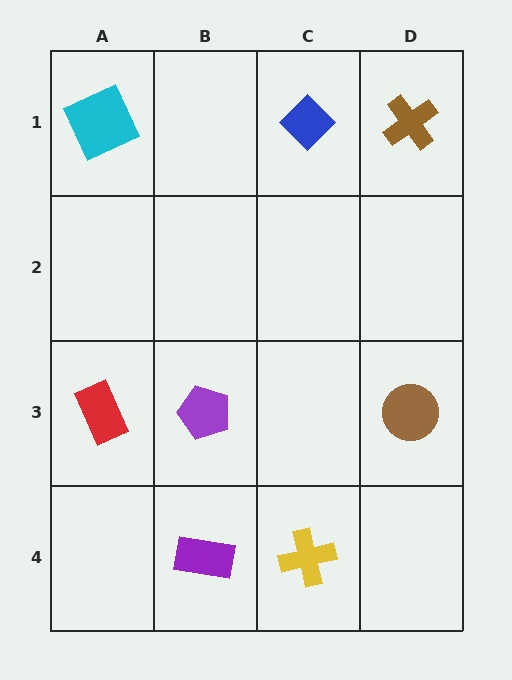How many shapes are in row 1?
3 shapes.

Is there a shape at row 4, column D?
No, that cell is empty.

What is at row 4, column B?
A purple rectangle.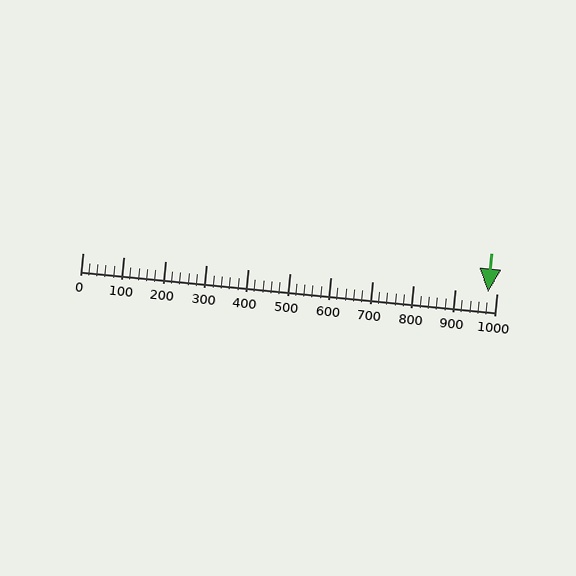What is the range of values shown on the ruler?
The ruler shows values from 0 to 1000.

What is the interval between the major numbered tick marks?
The major tick marks are spaced 100 units apart.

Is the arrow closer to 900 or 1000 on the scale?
The arrow is closer to 1000.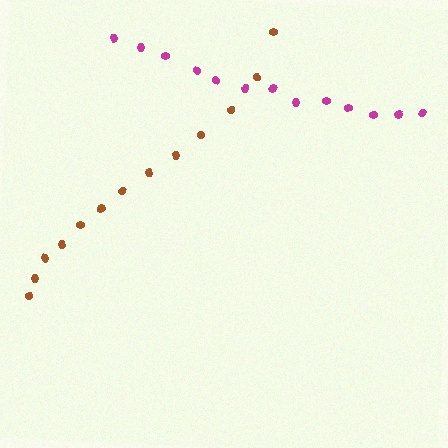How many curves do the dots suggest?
There are 2 distinct paths.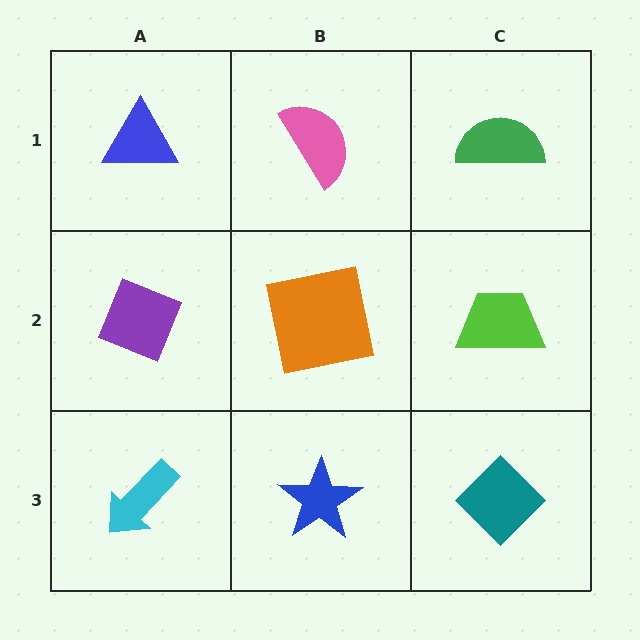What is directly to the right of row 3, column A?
A blue star.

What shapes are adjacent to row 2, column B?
A pink semicircle (row 1, column B), a blue star (row 3, column B), a purple diamond (row 2, column A), a lime trapezoid (row 2, column C).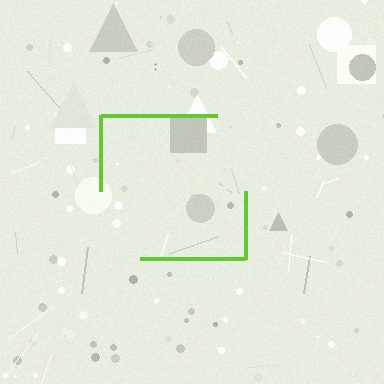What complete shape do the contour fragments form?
The contour fragments form a square.